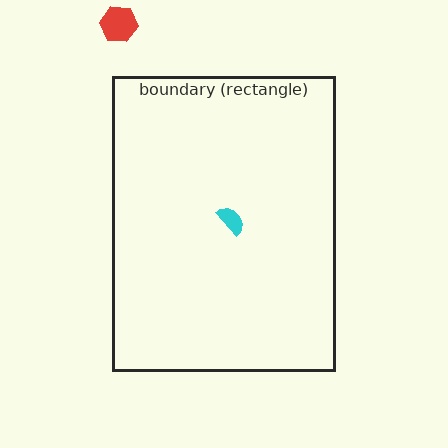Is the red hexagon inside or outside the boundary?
Outside.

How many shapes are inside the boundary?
1 inside, 1 outside.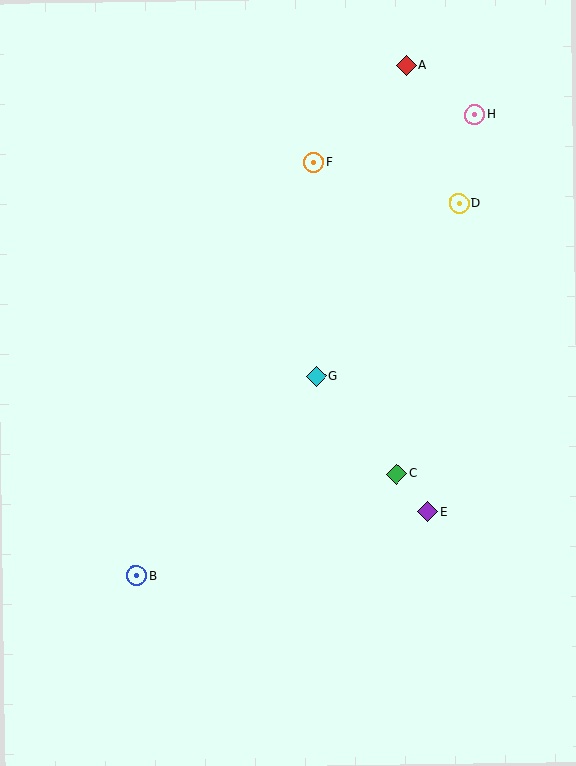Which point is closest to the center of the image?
Point G at (316, 376) is closest to the center.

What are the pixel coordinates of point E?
Point E is at (428, 512).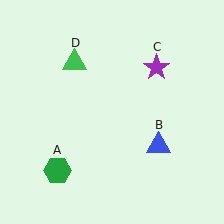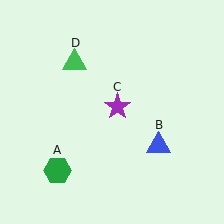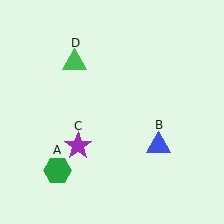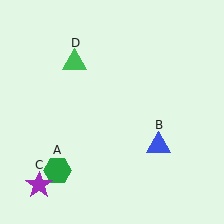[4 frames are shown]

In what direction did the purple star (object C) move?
The purple star (object C) moved down and to the left.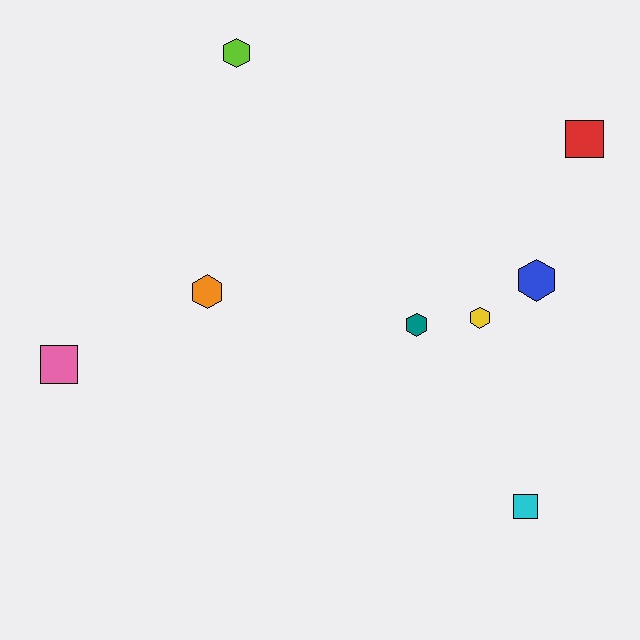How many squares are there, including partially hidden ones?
There are 3 squares.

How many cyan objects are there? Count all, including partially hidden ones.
There is 1 cyan object.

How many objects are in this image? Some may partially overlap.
There are 8 objects.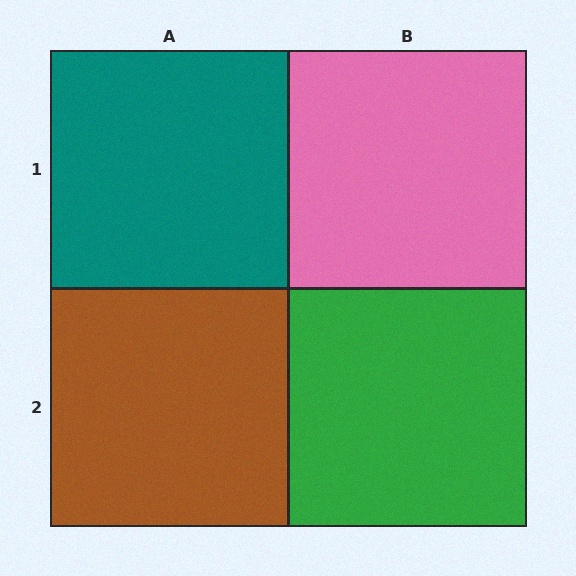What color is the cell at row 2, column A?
Brown.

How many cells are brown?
1 cell is brown.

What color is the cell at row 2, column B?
Green.